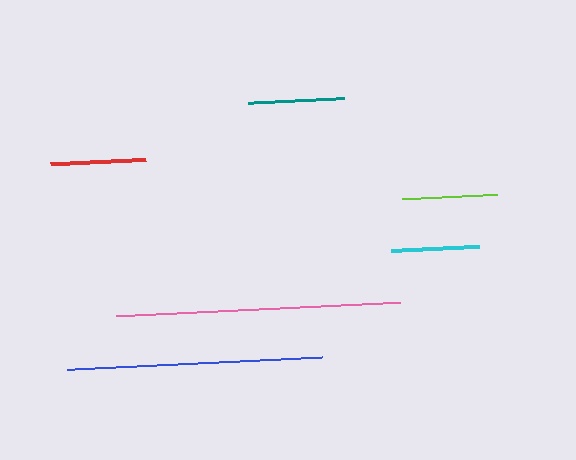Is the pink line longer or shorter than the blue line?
The pink line is longer than the blue line.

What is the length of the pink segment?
The pink segment is approximately 284 pixels long.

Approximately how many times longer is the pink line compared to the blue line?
The pink line is approximately 1.1 times the length of the blue line.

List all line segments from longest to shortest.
From longest to shortest: pink, blue, teal, lime, red, cyan.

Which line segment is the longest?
The pink line is the longest at approximately 284 pixels.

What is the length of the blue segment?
The blue segment is approximately 256 pixels long.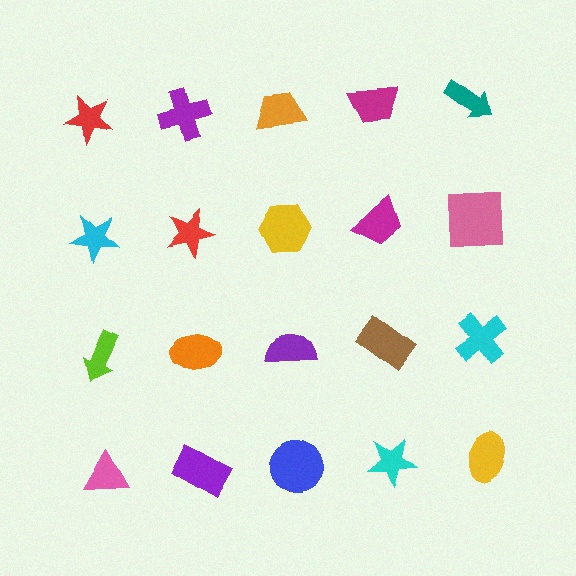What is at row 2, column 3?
A yellow hexagon.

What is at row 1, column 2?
A purple cross.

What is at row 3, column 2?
An orange ellipse.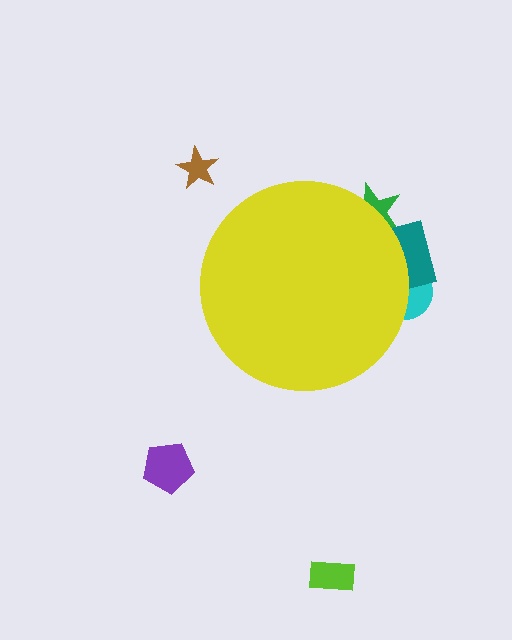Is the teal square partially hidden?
Yes, the teal square is partially hidden behind the yellow circle.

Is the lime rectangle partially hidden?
No, the lime rectangle is fully visible.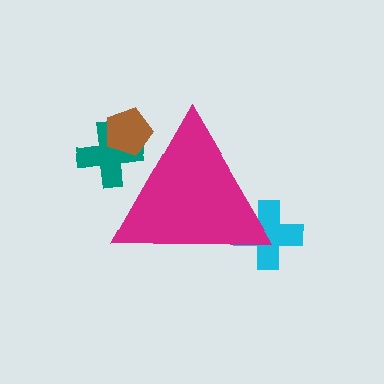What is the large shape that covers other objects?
A magenta triangle.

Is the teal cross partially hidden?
Yes, the teal cross is partially hidden behind the magenta triangle.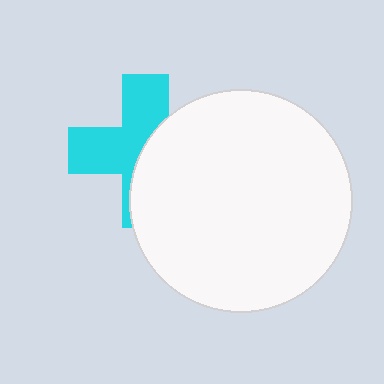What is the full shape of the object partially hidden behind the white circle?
The partially hidden object is a cyan cross.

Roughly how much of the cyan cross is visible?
About half of it is visible (roughly 52%).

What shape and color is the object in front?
The object in front is a white circle.